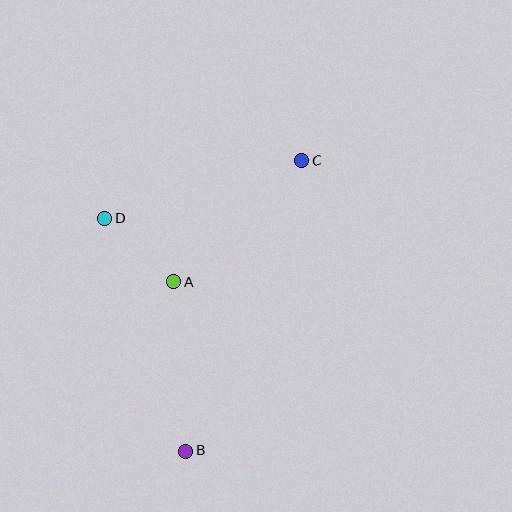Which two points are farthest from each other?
Points B and C are farthest from each other.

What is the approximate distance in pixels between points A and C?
The distance between A and C is approximately 176 pixels.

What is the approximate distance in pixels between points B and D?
The distance between B and D is approximately 246 pixels.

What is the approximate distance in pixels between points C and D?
The distance between C and D is approximately 206 pixels.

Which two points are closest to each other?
Points A and D are closest to each other.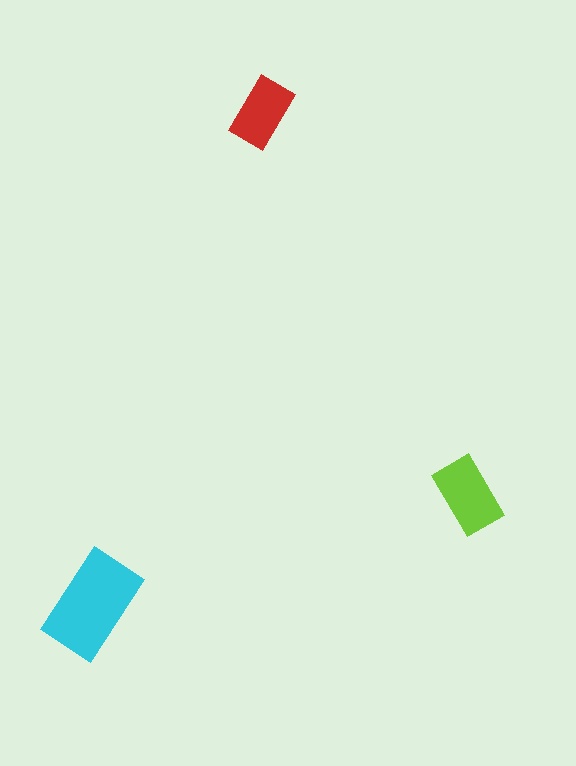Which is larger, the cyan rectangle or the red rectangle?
The cyan one.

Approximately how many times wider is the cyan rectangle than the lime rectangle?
About 1.5 times wider.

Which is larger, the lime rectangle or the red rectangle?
The lime one.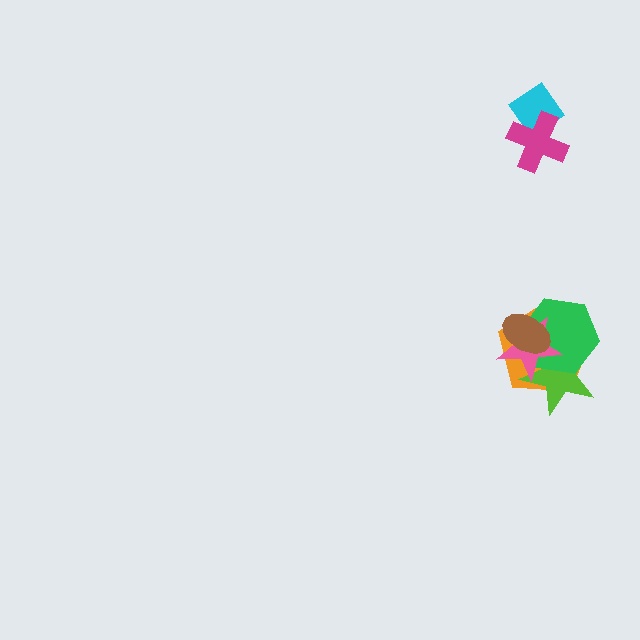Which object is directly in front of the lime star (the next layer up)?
The green hexagon is directly in front of the lime star.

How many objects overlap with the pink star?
4 objects overlap with the pink star.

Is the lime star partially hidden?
Yes, it is partially covered by another shape.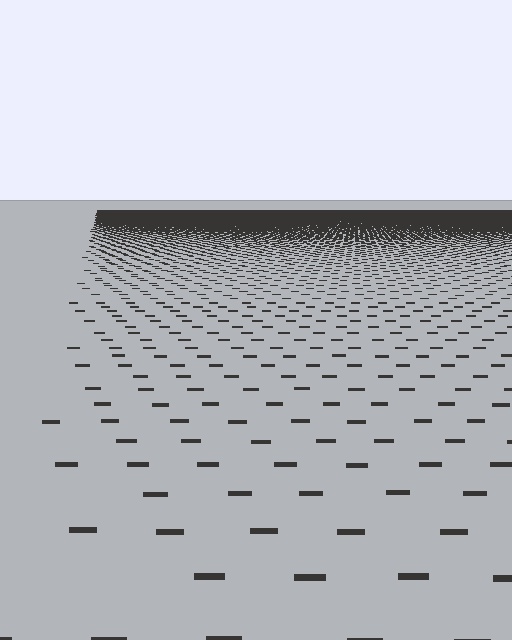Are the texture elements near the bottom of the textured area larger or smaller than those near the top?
Larger. Near the bottom, elements are closer to the viewer and appear at a bigger on-screen size.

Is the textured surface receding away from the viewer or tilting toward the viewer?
The surface is receding away from the viewer. Texture elements get smaller and denser toward the top.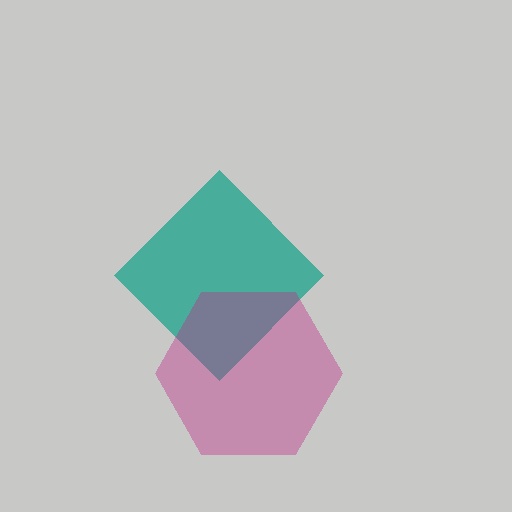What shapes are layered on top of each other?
The layered shapes are: a teal diamond, a magenta hexagon.